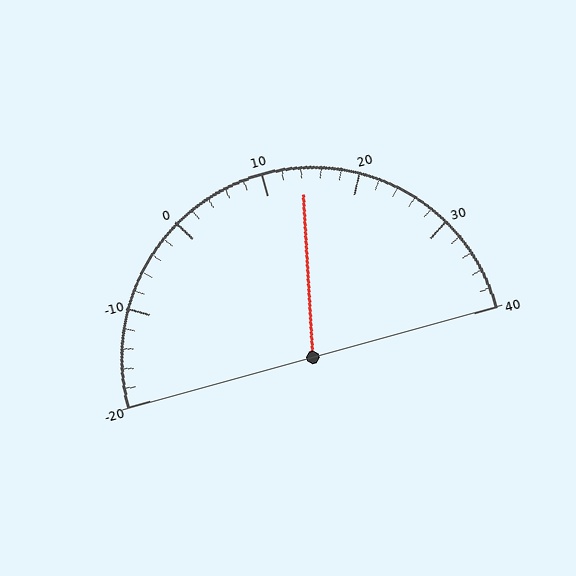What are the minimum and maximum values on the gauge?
The gauge ranges from -20 to 40.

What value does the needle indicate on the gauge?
The needle indicates approximately 14.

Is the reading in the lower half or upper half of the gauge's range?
The reading is in the upper half of the range (-20 to 40).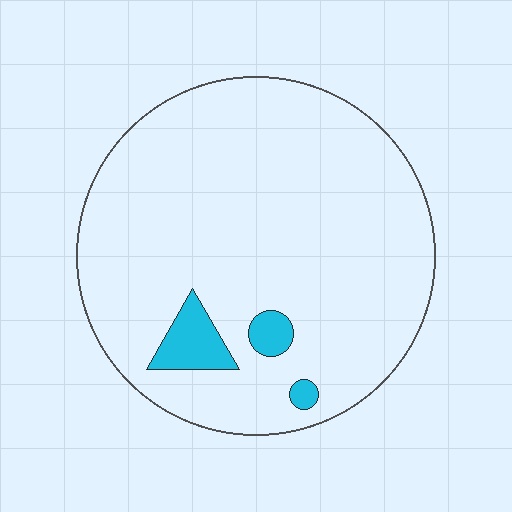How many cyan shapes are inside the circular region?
3.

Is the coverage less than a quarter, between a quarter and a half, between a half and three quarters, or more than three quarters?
Less than a quarter.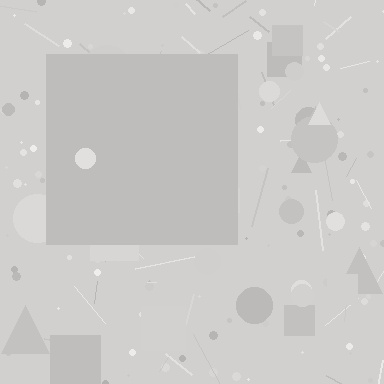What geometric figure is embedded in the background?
A square is embedded in the background.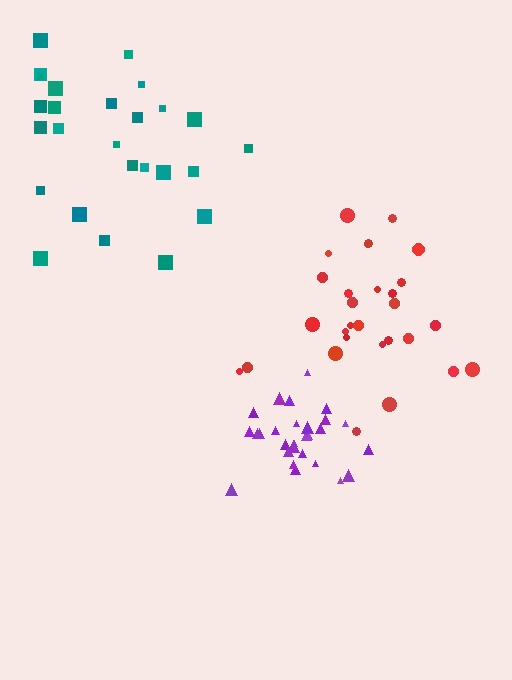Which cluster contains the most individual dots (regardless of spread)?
Red (29).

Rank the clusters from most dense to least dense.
purple, red, teal.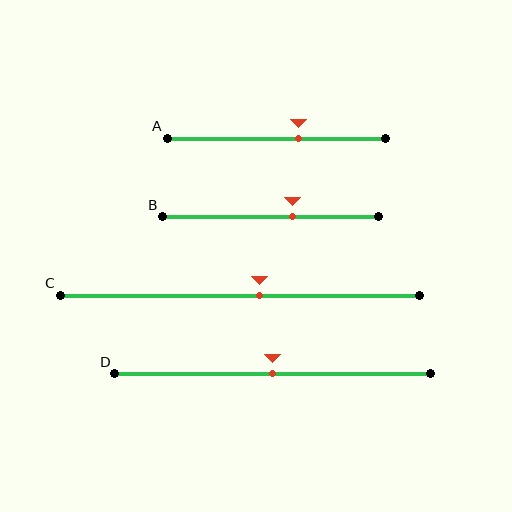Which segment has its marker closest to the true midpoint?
Segment D has its marker closest to the true midpoint.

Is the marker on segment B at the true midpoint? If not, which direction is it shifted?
No, the marker on segment B is shifted to the right by about 10% of the segment length.